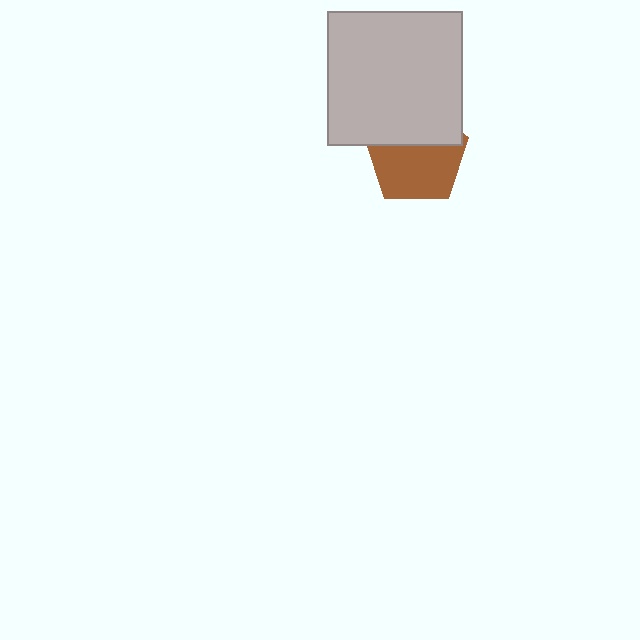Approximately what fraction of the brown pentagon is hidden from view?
Roughly 38% of the brown pentagon is hidden behind the light gray square.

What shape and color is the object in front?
The object in front is a light gray square.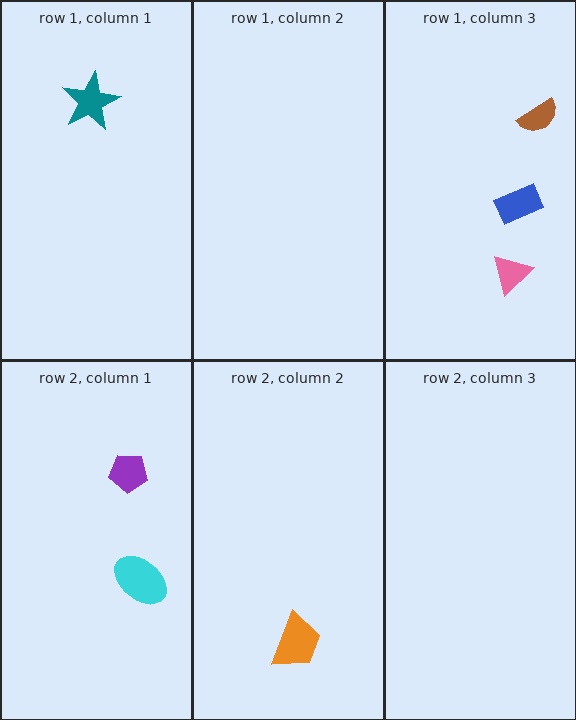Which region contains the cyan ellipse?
The row 2, column 1 region.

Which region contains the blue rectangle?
The row 1, column 3 region.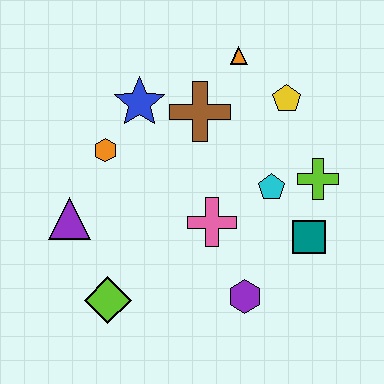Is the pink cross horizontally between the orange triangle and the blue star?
Yes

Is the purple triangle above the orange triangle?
No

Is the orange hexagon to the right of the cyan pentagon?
No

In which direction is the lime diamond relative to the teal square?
The lime diamond is to the left of the teal square.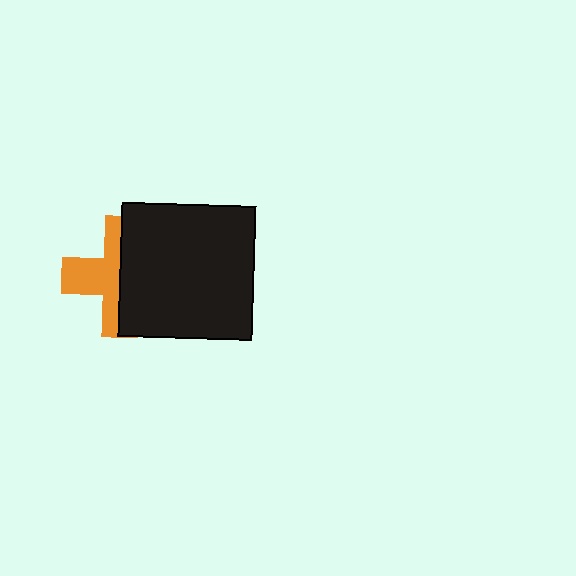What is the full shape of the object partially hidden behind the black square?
The partially hidden object is an orange cross.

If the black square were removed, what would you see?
You would see the complete orange cross.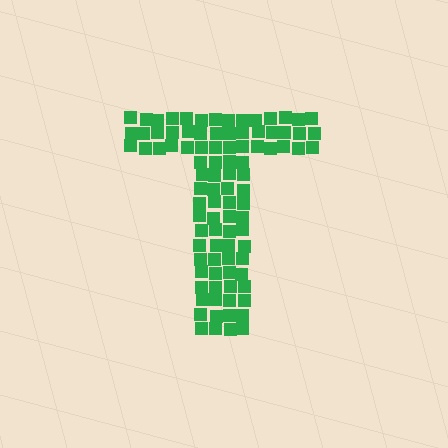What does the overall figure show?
The overall figure shows the letter T.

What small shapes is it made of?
It is made of small squares.